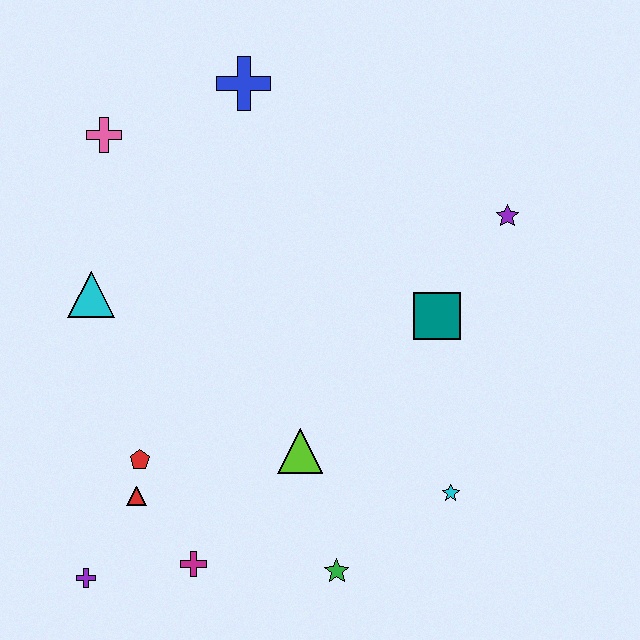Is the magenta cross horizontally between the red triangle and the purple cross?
No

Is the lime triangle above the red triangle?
Yes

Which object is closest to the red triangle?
The red pentagon is closest to the red triangle.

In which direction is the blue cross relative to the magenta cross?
The blue cross is above the magenta cross.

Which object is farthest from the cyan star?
The pink cross is farthest from the cyan star.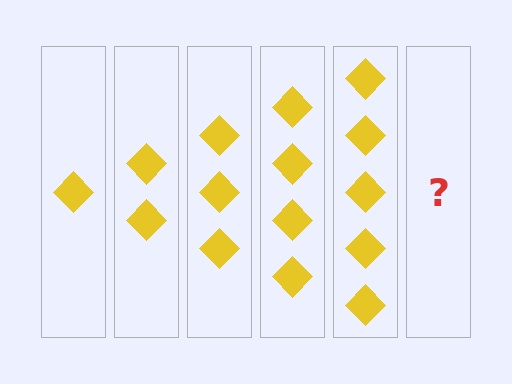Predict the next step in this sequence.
The next step is 6 diamonds.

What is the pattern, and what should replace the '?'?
The pattern is that each step adds one more diamond. The '?' should be 6 diamonds.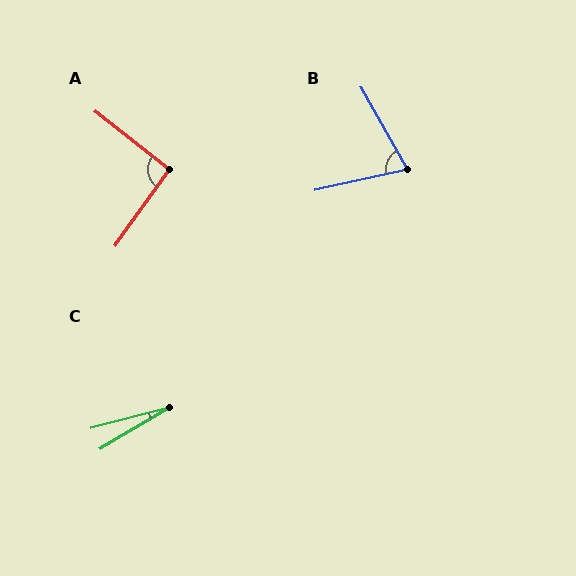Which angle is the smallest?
C, at approximately 16 degrees.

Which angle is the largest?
A, at approximately 93 degrees.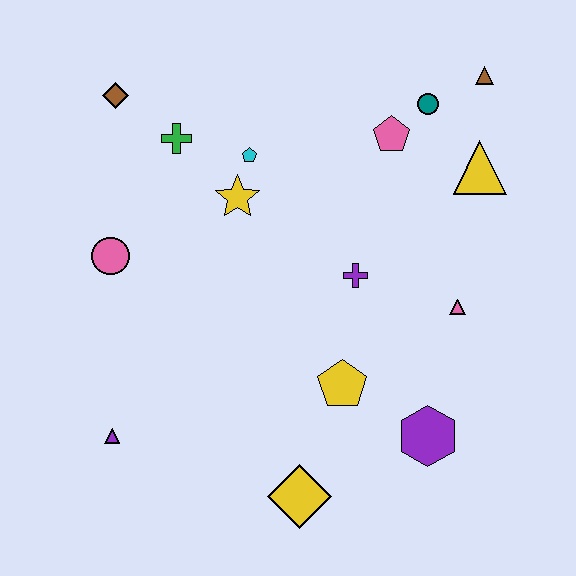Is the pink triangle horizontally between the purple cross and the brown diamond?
No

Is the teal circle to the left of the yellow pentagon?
No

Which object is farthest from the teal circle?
The purple triangle is farthest from the teal circle.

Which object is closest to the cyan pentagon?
The yellow star is closest to the cyan pentagon.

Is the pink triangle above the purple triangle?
Yes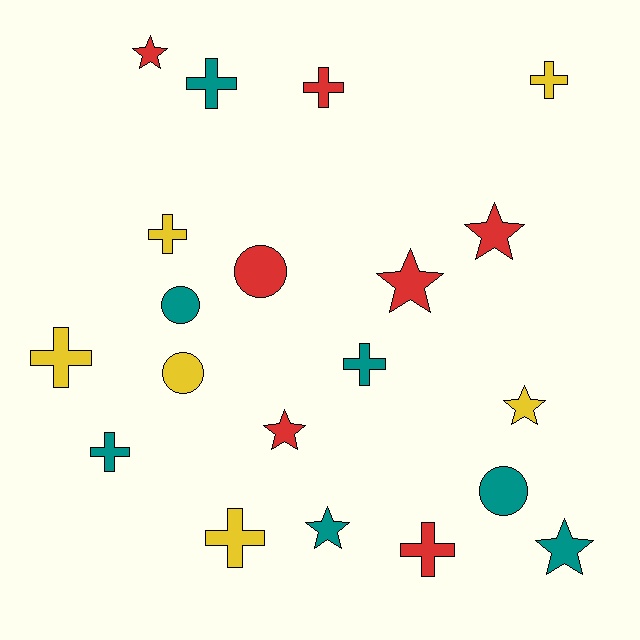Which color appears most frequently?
Teal, with 7 objects.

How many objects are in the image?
There are 20 objects.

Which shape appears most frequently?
Cross, with 9 objects.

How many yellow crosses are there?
There are 4 yellow crosses.